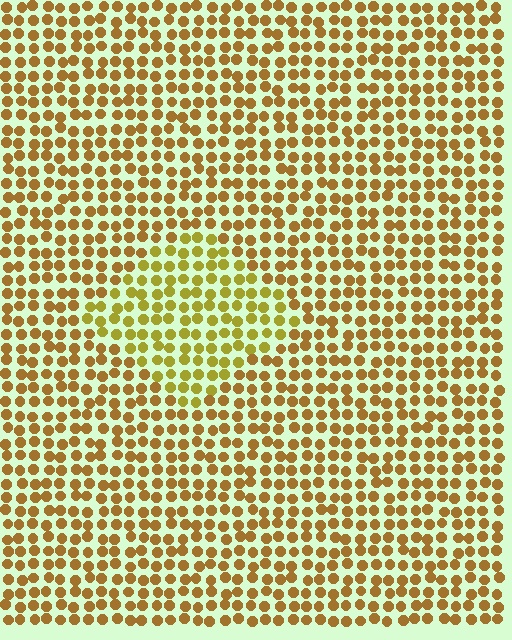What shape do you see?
I see a diamond.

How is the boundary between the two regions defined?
The boundary is defined purely by a slight shift in hue (about 25 degrees). Spacing, size, and orientation are identical on both sides.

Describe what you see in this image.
The image is filled with small brown elements in a uniform arrangement. A diamond-shaped region is visible where the elements are tinted to a slightly different hue, forming a subtle color boundary.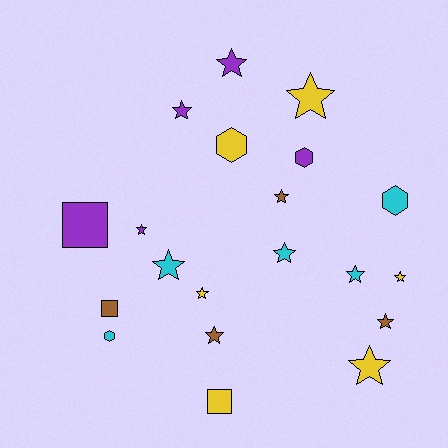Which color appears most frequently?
Yellow, with 6 objects.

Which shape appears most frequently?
Star, with 13 objects.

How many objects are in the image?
There are 20 objects.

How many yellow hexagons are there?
There is 1 yellow hexagon.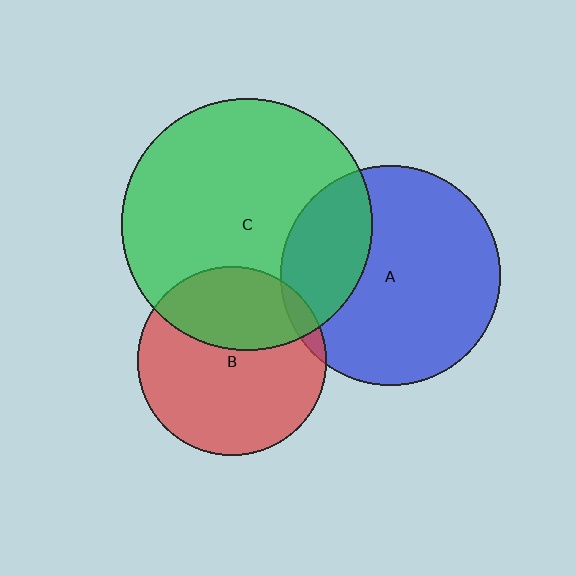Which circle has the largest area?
Circle C (green).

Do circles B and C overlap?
Yes.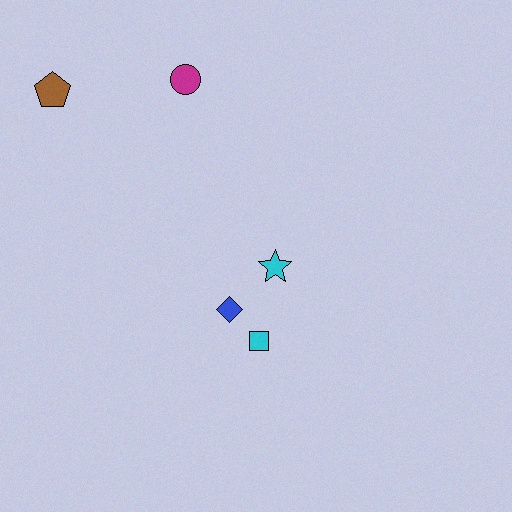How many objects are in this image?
There are 5 objects.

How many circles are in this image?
There is 1 circle.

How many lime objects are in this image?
There are no lime objects.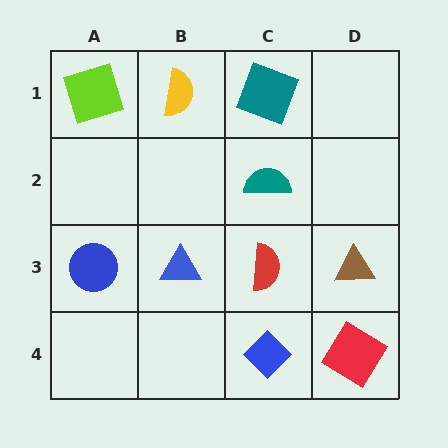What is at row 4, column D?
A red diamond.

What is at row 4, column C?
A blue diamond.